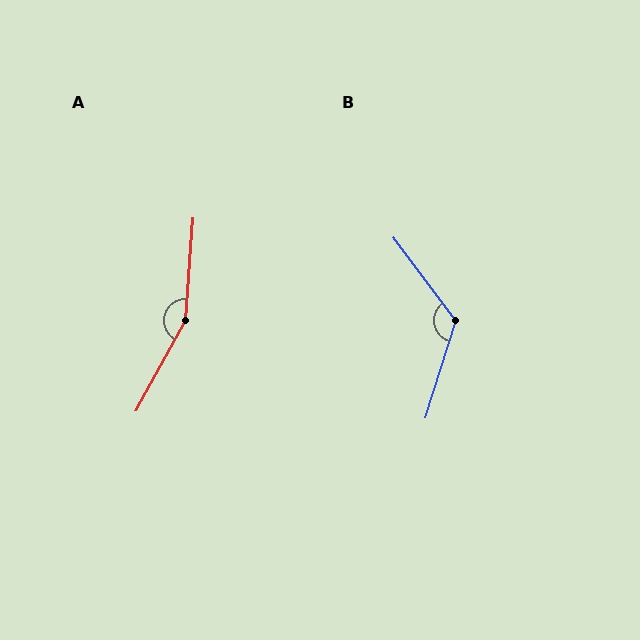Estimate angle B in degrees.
Approximately 126 degrees.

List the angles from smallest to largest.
B (126°), A (155°).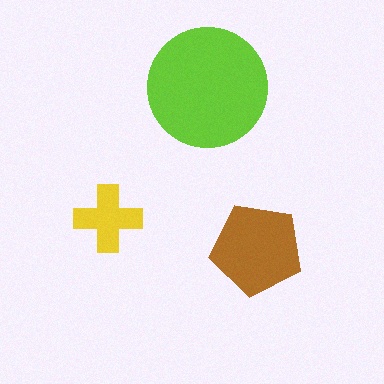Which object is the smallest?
The yellow cross.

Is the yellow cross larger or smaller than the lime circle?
Smaller.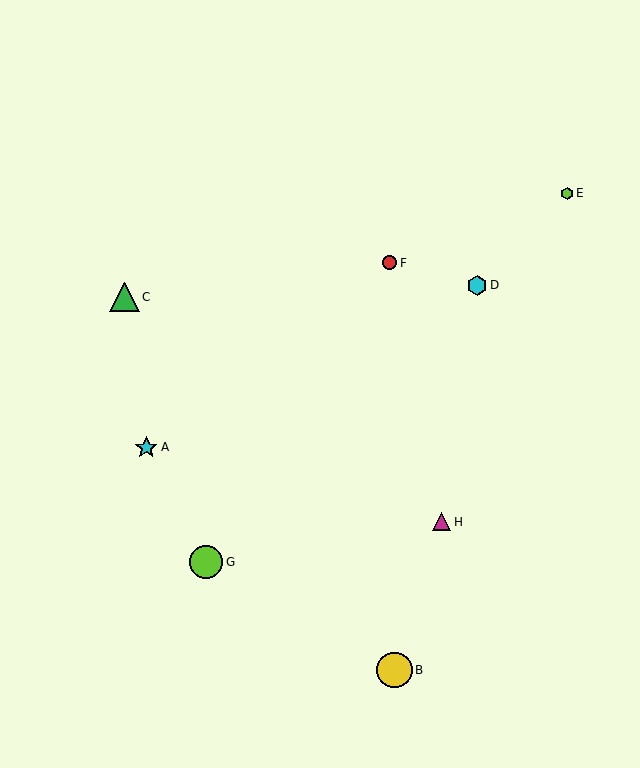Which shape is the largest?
The yellow circle (labeled B) is the largest.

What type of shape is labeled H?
Shape H is a magenta triangle.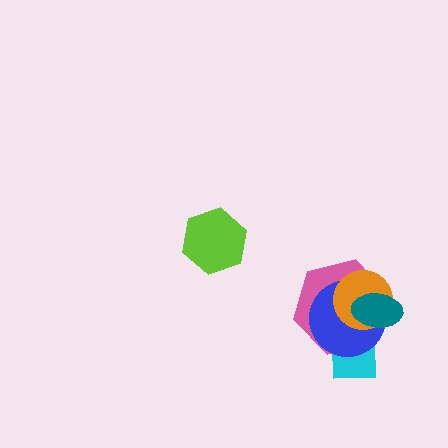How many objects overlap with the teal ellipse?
4 objects overlap with the teal ellipse.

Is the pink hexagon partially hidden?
Yes, it is partially covered by another shape.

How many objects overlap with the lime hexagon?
0 objects overlap with the lime hexagon.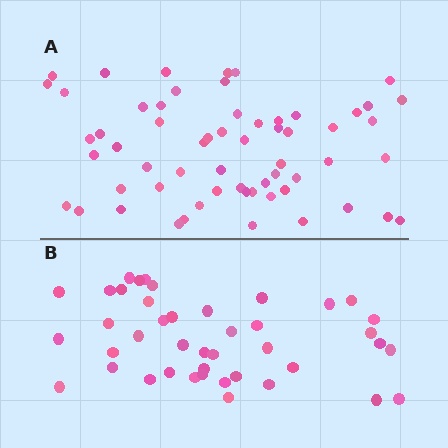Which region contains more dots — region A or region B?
Region A (the top region) has more dots.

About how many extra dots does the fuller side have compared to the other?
Region A has approximately 20 more dots than region B.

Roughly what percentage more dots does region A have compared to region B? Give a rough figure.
About 45% more.